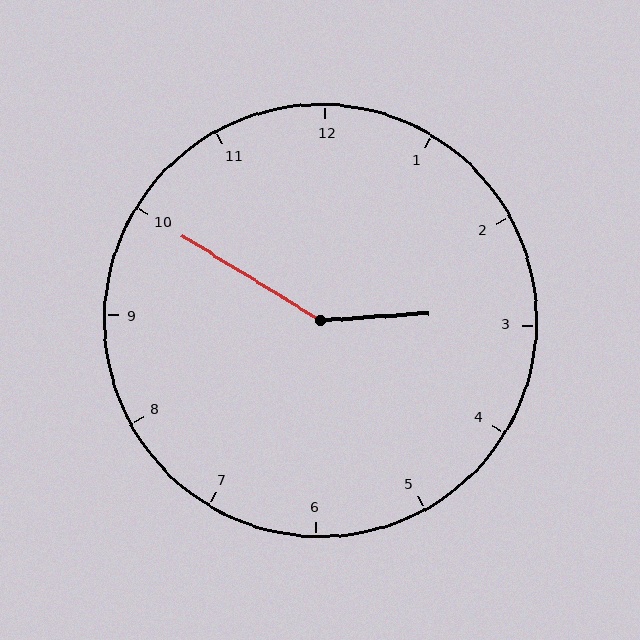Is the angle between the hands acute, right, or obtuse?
It is obtuse.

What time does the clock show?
2:50.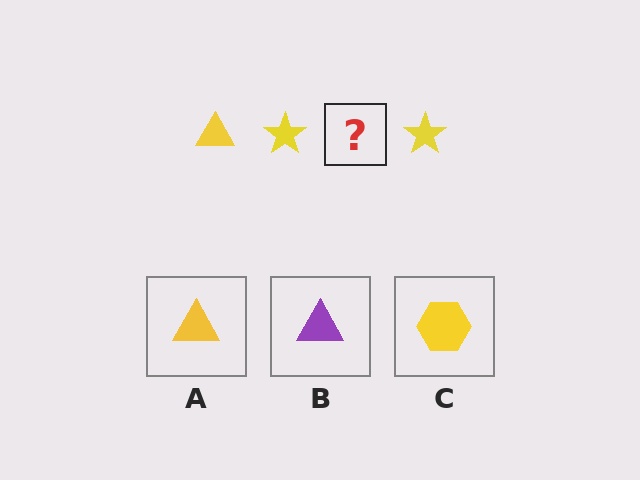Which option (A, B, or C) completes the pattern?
A.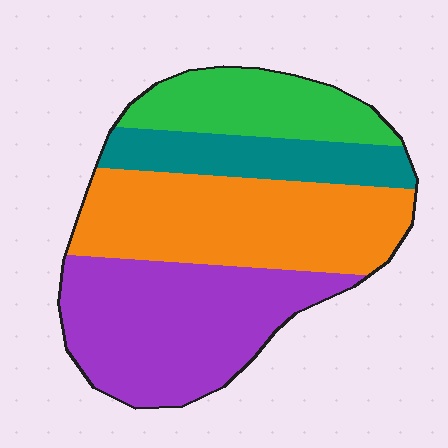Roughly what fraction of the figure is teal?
Teal covers 15% of the figure.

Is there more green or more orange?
Orange.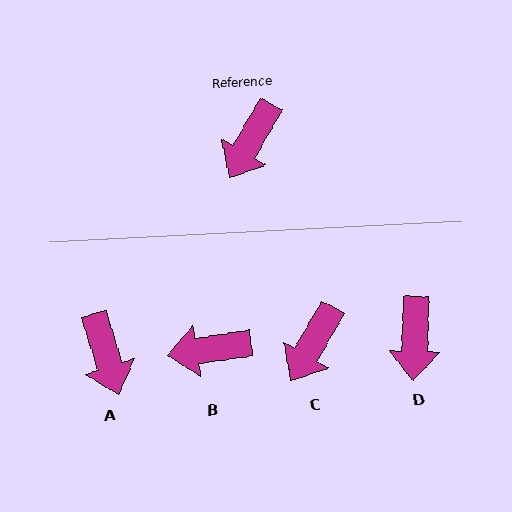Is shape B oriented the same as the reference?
No, it is off by about 52 degrees.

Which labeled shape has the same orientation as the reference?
C.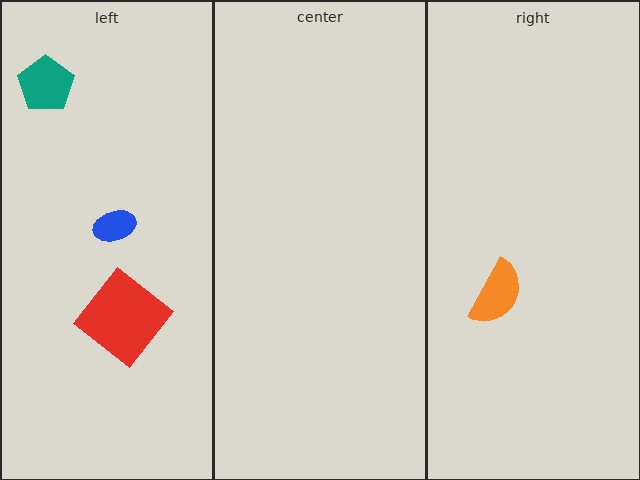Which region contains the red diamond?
The left region.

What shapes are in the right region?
The orange semicircle.